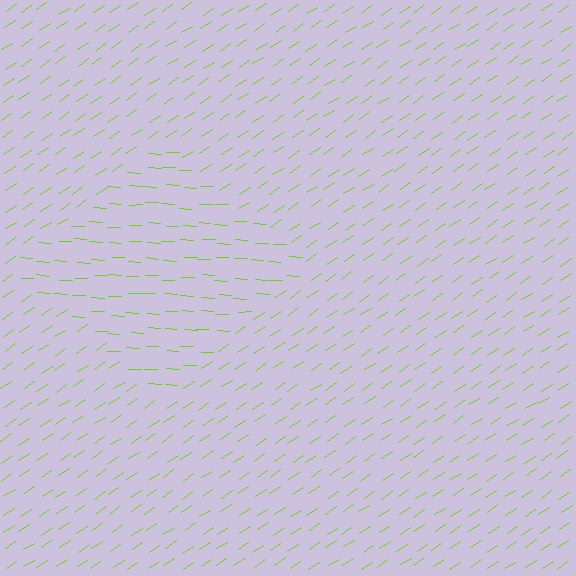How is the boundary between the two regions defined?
The boundary is defined purely by a change in line orientation (approximately 36 degrees difference). All lines are the same color and thickness.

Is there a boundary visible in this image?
Yes, there is a texture boundary formed by a change in line orientation.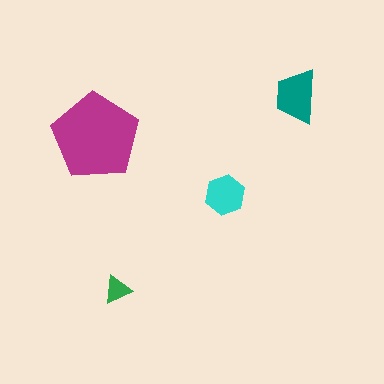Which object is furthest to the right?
The teal trapezoid is rightmost.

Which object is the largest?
The magenta pentagon.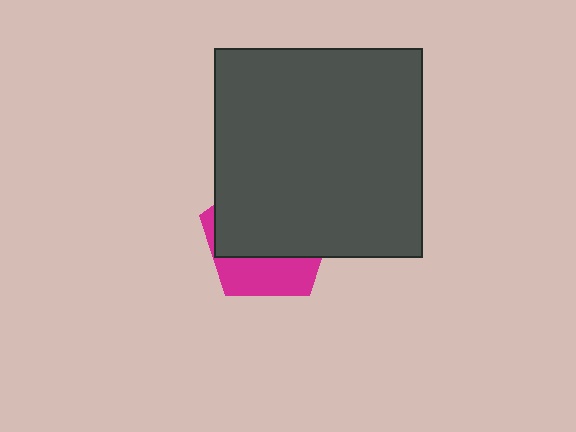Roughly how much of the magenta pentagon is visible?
A small part of it is visible (roughly 33%).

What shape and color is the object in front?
The object in front is a dark gray square.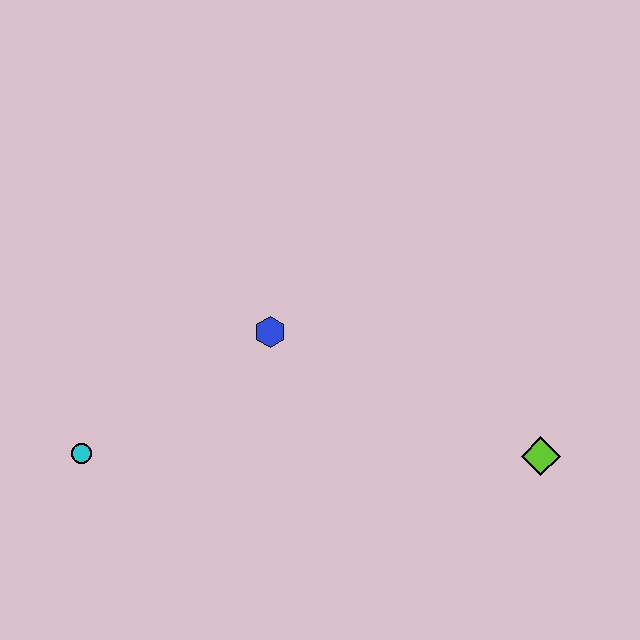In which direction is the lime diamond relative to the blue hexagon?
The lime diamond is to the right of the blue hexagon.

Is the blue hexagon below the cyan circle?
No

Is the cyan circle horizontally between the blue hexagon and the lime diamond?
No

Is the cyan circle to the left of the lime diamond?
Yes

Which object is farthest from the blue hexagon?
The lime diamond is farthest from the blue hexagon.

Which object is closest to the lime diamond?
The blue hexagon is closest to the lime diamond.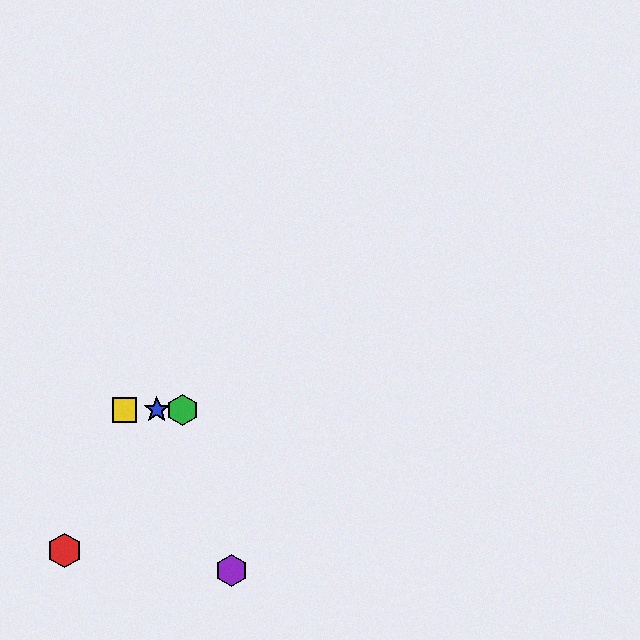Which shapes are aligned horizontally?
The blue star, the green hexagon, the yellow square are aligned horizontally.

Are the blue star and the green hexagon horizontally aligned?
Yes, both are at y≈410.